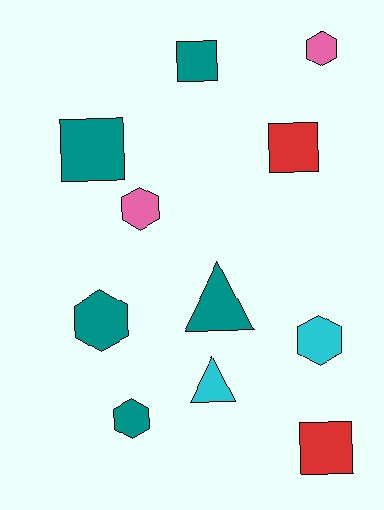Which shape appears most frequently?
Hexagon, with 5 objects.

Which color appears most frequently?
Teal, with 5 objects.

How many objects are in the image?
There are 11 objects.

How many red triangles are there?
There are no red triangles.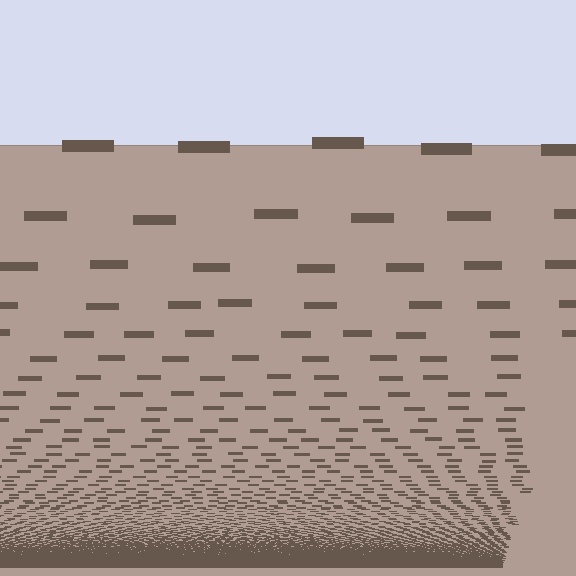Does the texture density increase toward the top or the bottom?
Density increases toward the bottom.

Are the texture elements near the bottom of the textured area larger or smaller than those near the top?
Smaller. The gradient is inverted — elements near the bottom are smaller and denser.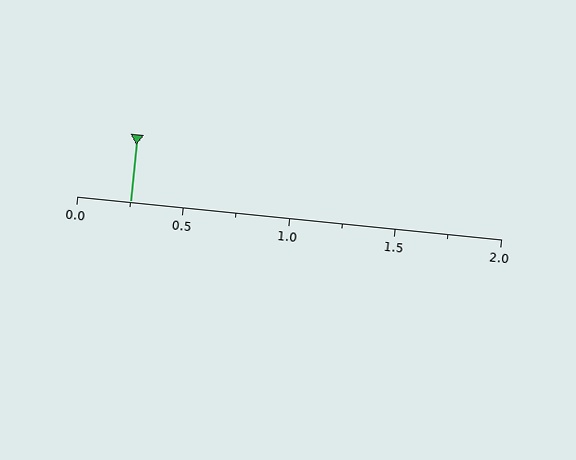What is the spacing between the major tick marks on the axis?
The major ticks are spaced 0.5 apart.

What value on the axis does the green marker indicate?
The marker indicates approximately 0.25.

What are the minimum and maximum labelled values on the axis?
The axis runs from 0.0 to 2.0.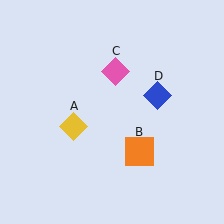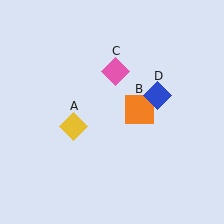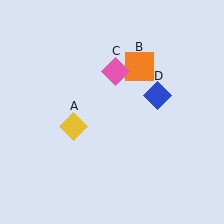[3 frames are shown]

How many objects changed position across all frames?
1 object changed position: orange square (object B).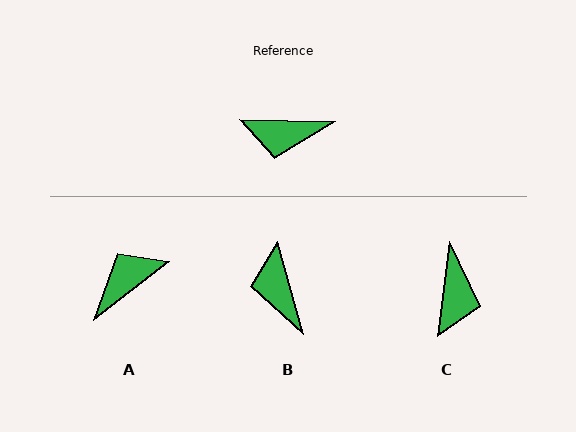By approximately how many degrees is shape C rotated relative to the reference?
Approximately 84 degrees counter-clockwise.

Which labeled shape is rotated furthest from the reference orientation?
A, about 141 degrees away.